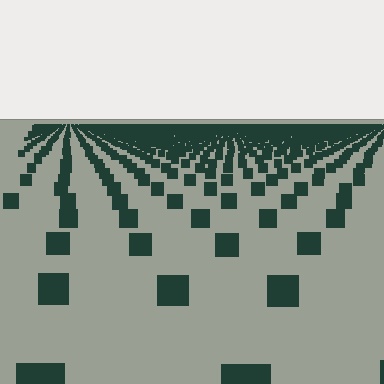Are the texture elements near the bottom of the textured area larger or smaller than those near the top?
Larger. Near the bottom, elements are closer to the viewer and appear at a bigger on-screen size.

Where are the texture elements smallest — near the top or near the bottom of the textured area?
Near the top.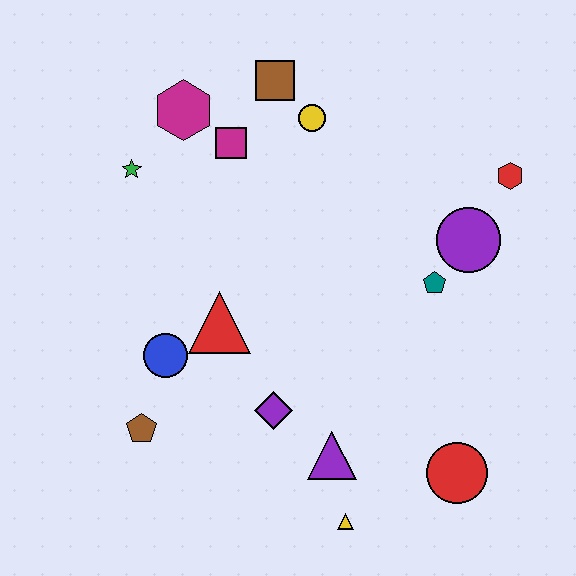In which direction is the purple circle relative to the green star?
The purple circle is to the right of the green star.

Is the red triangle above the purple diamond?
Yes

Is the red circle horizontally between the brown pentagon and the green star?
No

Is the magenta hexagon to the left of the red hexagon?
Yes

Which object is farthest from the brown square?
The yellow triangle is farthest from the brown square.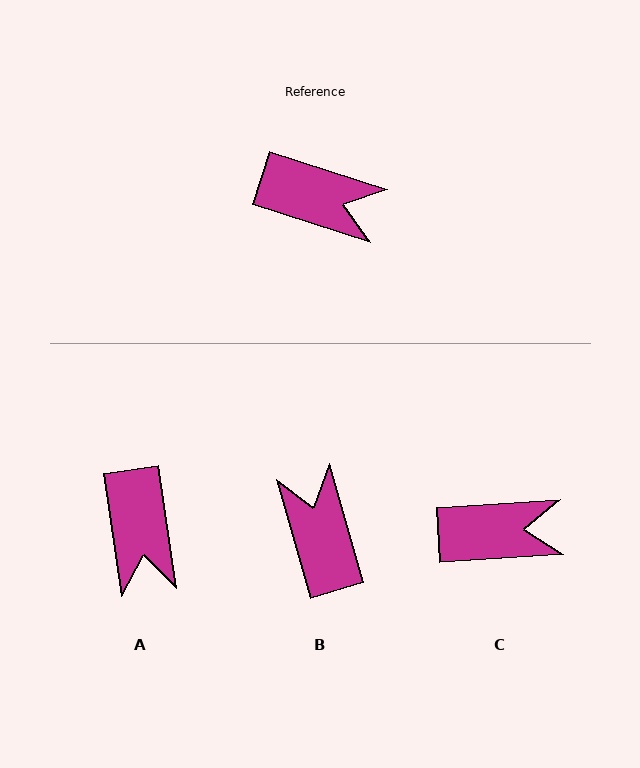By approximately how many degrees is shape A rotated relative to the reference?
Approximately 64 degrees clockwise.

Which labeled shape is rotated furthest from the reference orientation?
B, about 124 degrees away.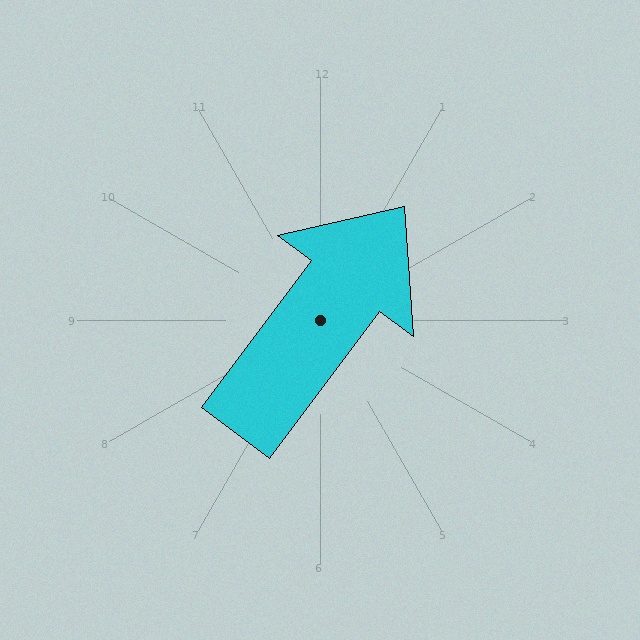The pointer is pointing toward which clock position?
Roughly 1 o'clock.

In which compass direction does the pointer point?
Northeast.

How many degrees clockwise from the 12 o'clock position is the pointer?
Approximately 37 degrees.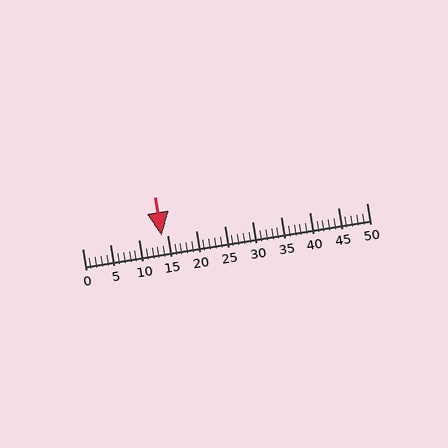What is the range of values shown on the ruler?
The ruler shows values from 0 to 50.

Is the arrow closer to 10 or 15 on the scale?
The arrow is closer to 15.